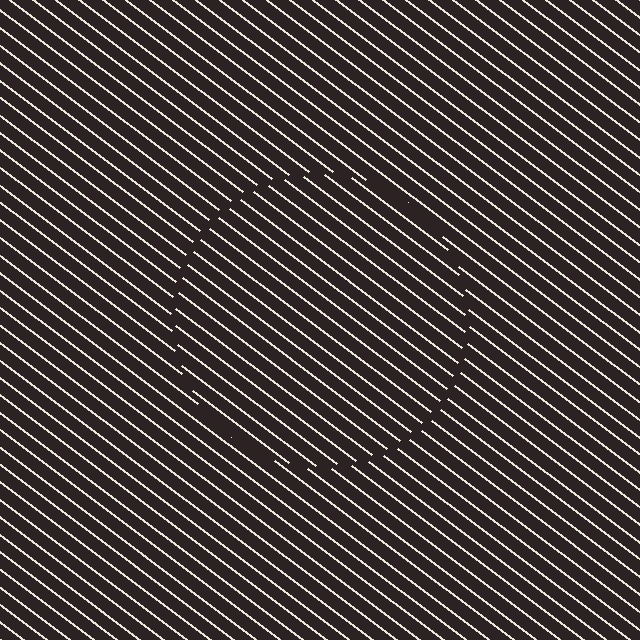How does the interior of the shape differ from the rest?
The interior of the shape contains the same grating, shifted by half a period — the contour is defined by the phase discontinuity where line-ends from the inner and outer gratings abut.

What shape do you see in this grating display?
An illusory circle. The interior of the shape contains the same grating, shifted by half a period — the contour is defined by the phase discontinuity where line-ends from the inner and outer gratings abut.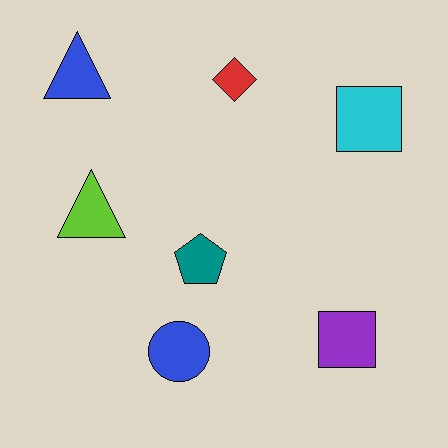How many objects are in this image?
There are 7 objects.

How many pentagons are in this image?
There is 1 pentagon.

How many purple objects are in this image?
There is 1 purple object.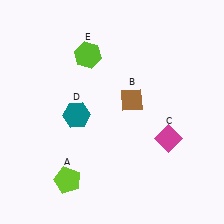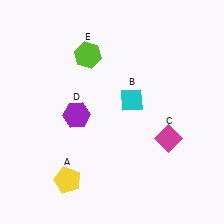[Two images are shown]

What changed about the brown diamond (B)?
In Image 1, B is brown. In Image 2, it changed to cyan.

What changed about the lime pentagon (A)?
In Image 1, A is lime. In Image 2, it changed to yellow.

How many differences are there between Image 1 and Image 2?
There are 3 differences between the two images.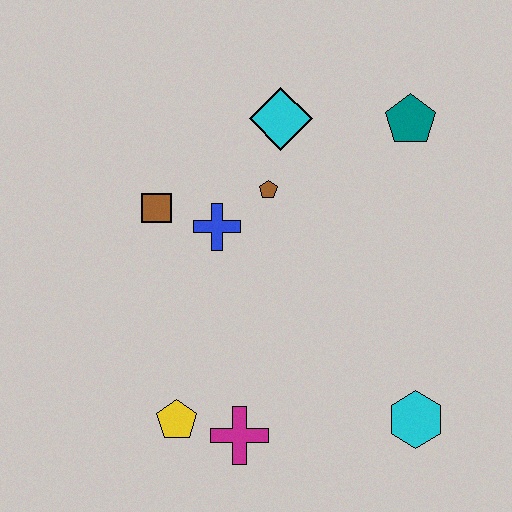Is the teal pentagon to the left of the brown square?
No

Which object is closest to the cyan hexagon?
The magenta cross is closest to the cyan hexagon.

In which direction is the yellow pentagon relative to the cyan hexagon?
The yellow pentagon is to the left of the cyan hexagon.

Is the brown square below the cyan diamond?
Yes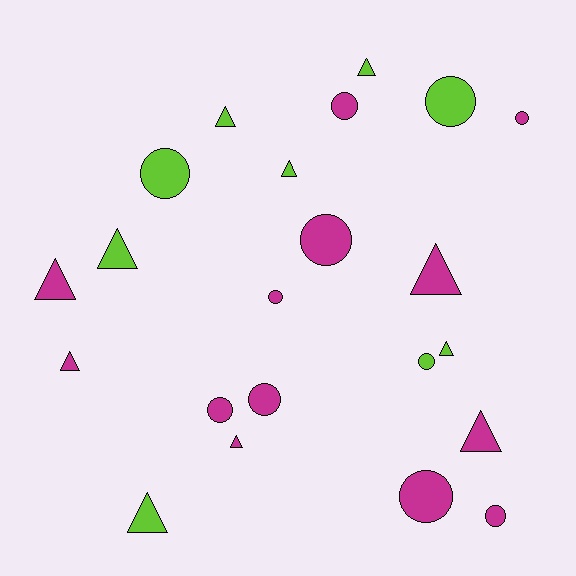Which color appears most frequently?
Magenta, with 13 objects.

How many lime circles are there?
There are 3 lime circles.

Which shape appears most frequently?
Circle, with 11 objects.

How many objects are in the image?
There are 22 objects.